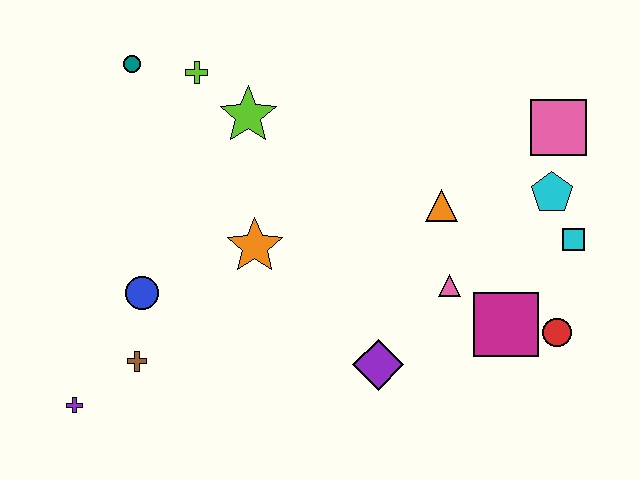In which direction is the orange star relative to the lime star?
The orange star is below the lime star.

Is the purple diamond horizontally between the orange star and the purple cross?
No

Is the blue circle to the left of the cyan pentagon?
Yes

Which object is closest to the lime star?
The lime cross is closest to the lime star.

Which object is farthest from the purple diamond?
The teal circle is farthest from the purple diamond.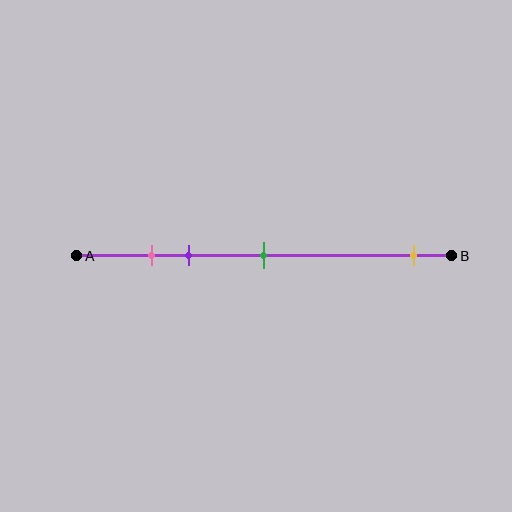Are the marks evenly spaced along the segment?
No, the marks are not evenly spaced.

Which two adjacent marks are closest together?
The pink and purple marks are the closest adjacent pair.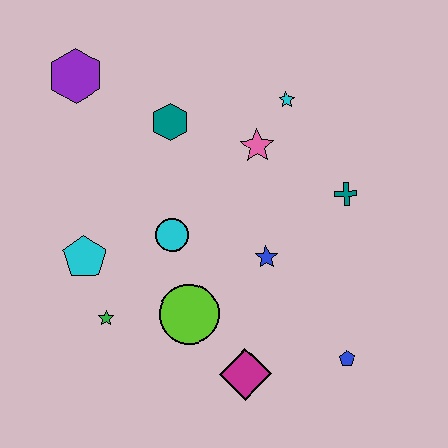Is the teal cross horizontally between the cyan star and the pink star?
No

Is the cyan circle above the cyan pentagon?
Yes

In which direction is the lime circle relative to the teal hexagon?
The lime circle is below the teal hexagon.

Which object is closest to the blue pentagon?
The magenta diamond is closest to the blue pentagon.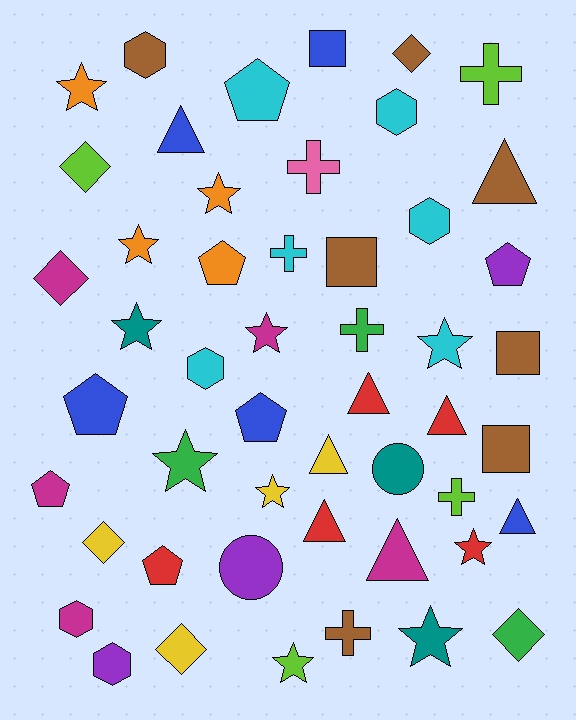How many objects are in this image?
There are 50 objects.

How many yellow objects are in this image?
There are 4 yellow objects.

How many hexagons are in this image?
There are 6 hexagons.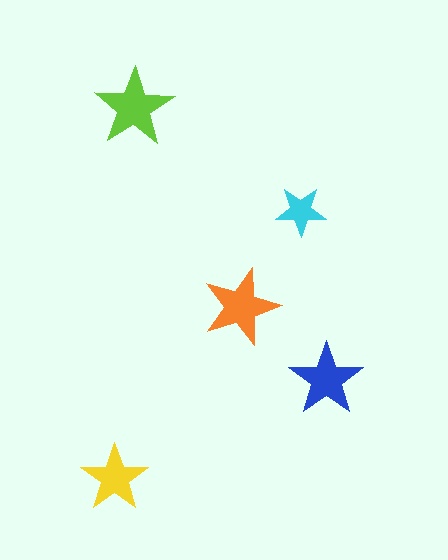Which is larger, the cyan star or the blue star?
The blue one.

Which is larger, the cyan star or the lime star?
The lime one.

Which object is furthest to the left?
The yellow star is leftmost.